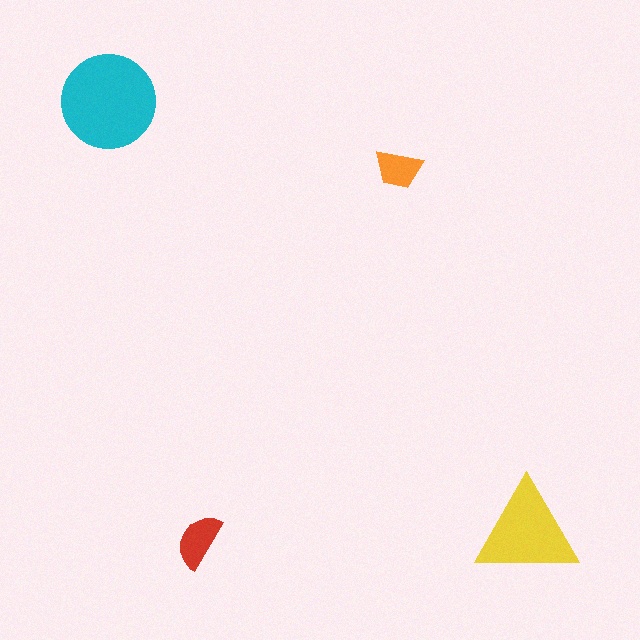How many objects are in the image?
There are 4 objects in the image.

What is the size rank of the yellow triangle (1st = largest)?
2nd.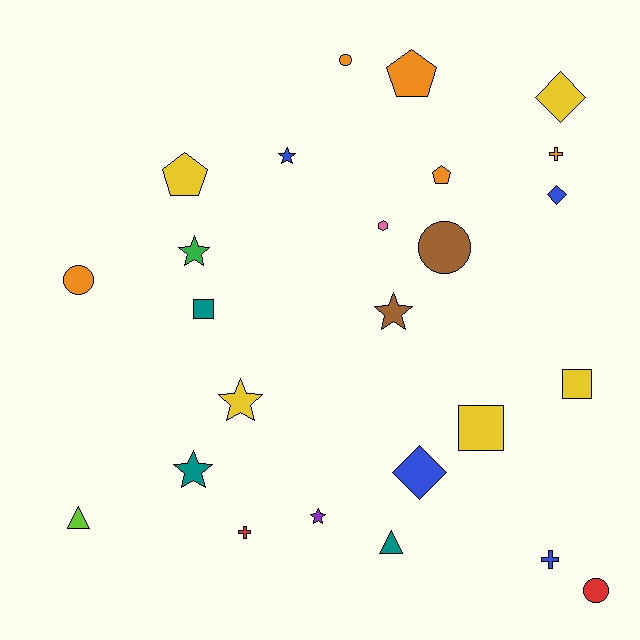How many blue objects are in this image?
There are 4 blue objects.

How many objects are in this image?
There are 25 objects.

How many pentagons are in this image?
There are 3 pentagons.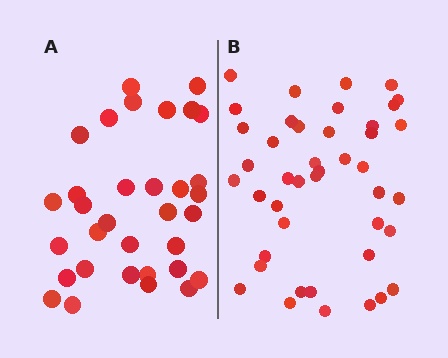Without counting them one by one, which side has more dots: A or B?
Region B (the right region) has more dots.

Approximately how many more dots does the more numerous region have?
Region B has roughly 10 or so more dots than region A.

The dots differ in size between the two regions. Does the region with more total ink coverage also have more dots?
No. Region A has more total ink coverage because its dots are larger, but region B actually contains more individual dots. Total area can be misleading — the number of items is what matters here.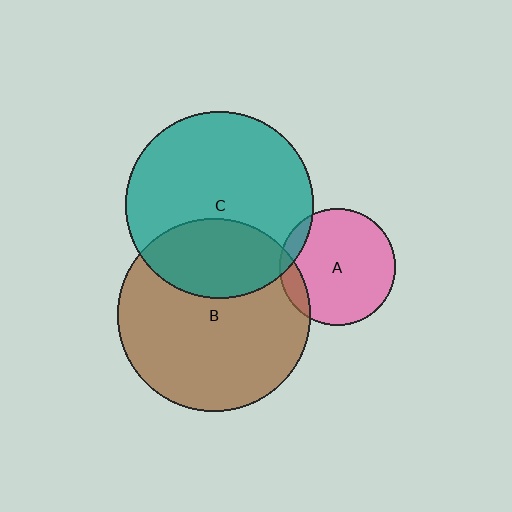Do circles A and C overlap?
Yes.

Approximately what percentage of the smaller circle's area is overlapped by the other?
Approximately 10%.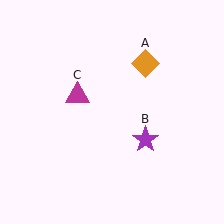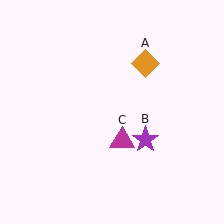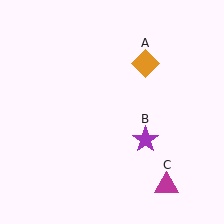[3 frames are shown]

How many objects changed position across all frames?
1 object changed position: magenta triangle (object C).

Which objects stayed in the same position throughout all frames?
Orange diamond (object A) and purple star (object B) remained stationary.